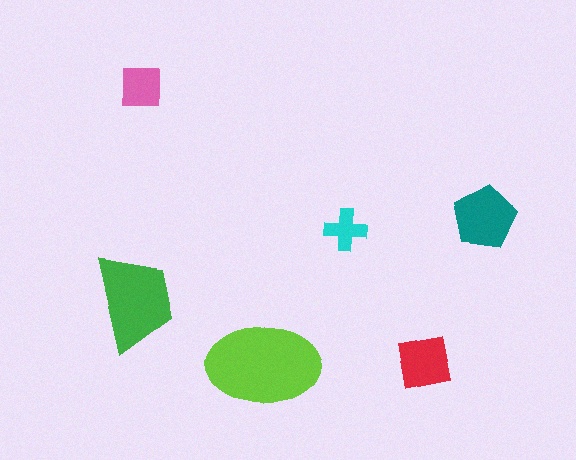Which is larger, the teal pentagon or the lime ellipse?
The lime ellipse.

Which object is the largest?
The lime ellipse.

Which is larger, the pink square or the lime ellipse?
The lime ellipse.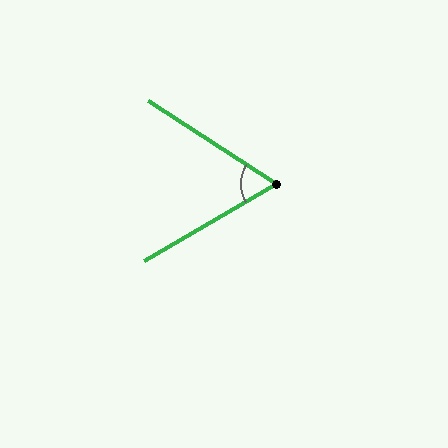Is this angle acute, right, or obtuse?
It is acute.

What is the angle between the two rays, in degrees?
Approximately 63 degrees.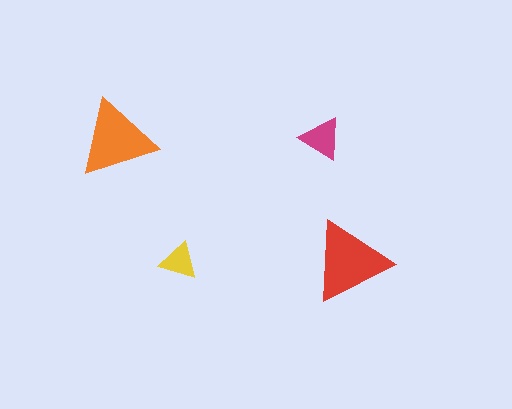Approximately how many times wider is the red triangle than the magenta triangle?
About 2 times wider.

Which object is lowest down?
The red triangle is bottommost.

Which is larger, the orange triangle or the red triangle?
The red one.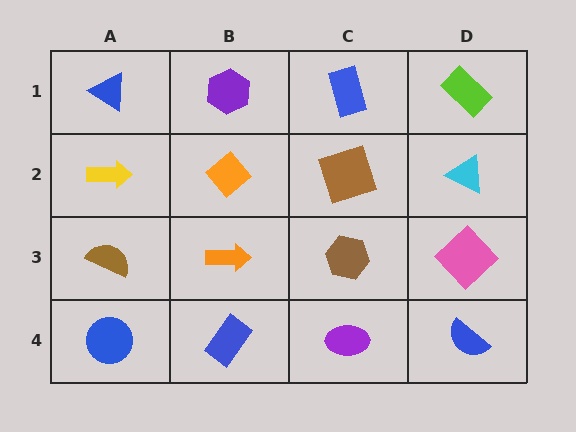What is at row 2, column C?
A brown square.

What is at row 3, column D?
A pink diamond.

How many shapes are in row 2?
4 shapes.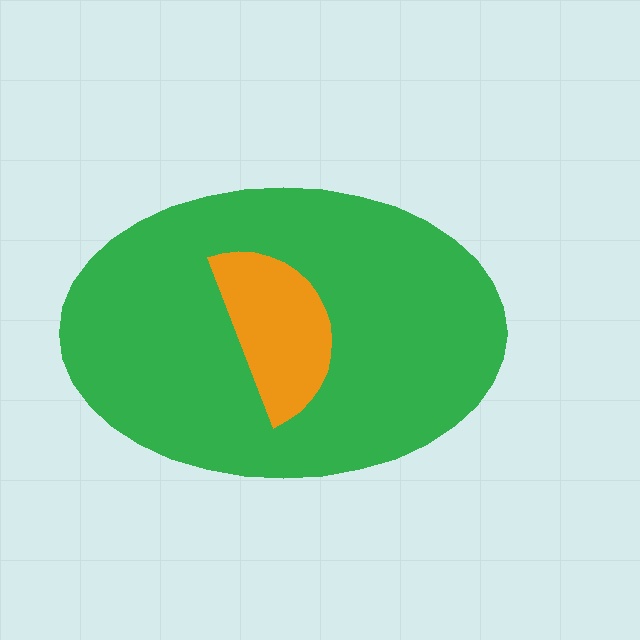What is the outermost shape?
The green ellipse.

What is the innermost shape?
The orange semicircle.